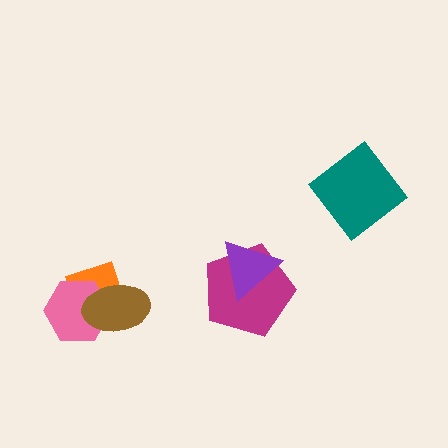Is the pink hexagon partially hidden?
Yes, it is partially covered by another shape.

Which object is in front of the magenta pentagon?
The purple triangle is in front of the magenta pentagon.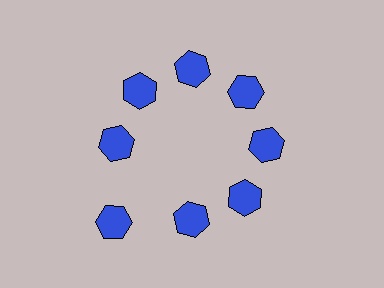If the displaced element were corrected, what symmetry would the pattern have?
It would have 8-fold rotational symmetry — the pattern would map onto itself every 45 degrees.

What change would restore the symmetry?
The symmetry would be restored by moving it inward, back onto the ring so that all 8 hexagons sit at equal angles and equal distance from the center.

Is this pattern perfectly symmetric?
No. The 8 blue hexagons are arranged in a ring, but one element near the 8 o'clock position is pushed outward from the center, breaking the 8-fold rotational symmetry.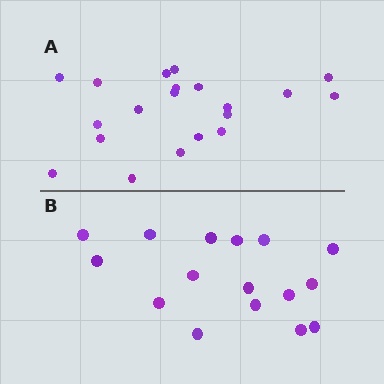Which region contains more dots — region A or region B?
Region A (the top region) has more dots.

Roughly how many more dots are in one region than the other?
Region A has about 4 more dots than region B.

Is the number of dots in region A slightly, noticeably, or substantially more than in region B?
Region A has noticeably more, but not dramatically so. The ratio is roughly 1.2 to 1.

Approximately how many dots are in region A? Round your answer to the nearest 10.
About 20 dots.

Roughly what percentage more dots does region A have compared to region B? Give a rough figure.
About 25% more.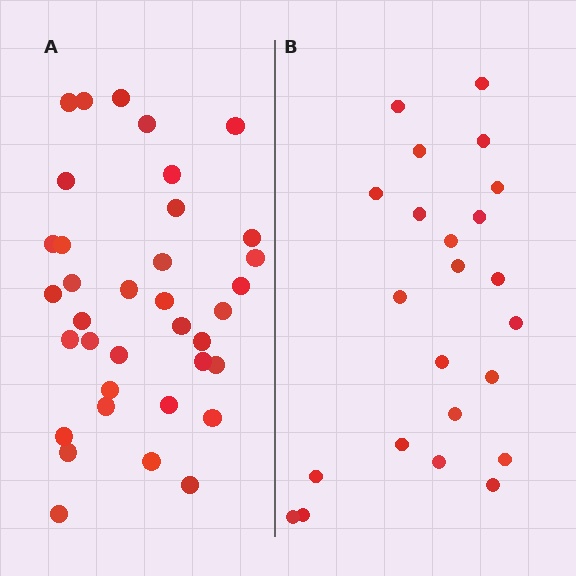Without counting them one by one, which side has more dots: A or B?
Region A (the left region) has more dots.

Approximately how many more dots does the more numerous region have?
Region A has approximately 15 more dots than region B.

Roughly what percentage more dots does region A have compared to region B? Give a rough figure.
About 55% more.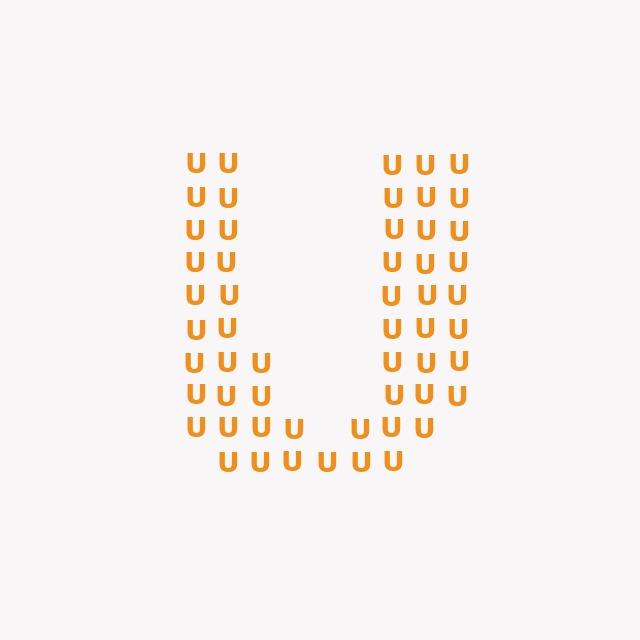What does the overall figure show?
The overall figure shows the letter U.